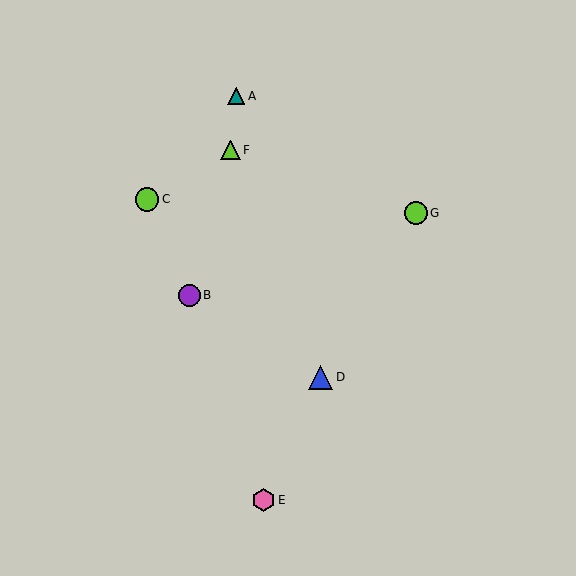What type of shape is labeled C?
Shape C is a lime circle.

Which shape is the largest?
The blue triangle (labeled D) is the largest.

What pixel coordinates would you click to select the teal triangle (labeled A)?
Click at (236, 96) to select the teal triangle A.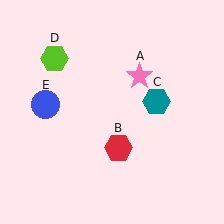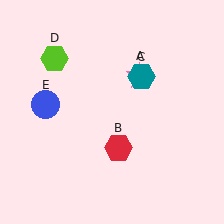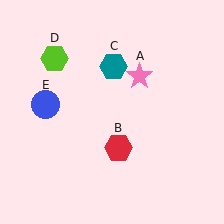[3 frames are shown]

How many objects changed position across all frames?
1 object changed position: teal hexagon (object C).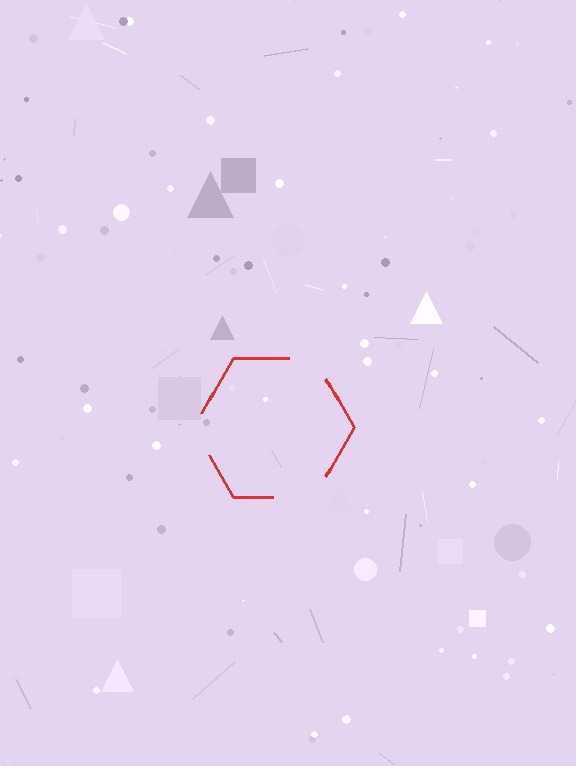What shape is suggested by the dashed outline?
The dashed outline suggests a hexagon.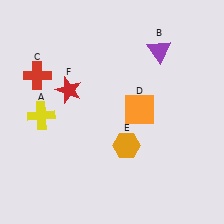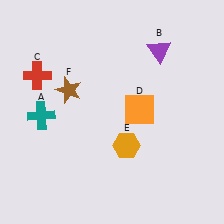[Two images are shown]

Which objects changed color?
A changed from yellow to teal. F changed from red to brown.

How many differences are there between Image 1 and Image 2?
There are 2 differences between the two images.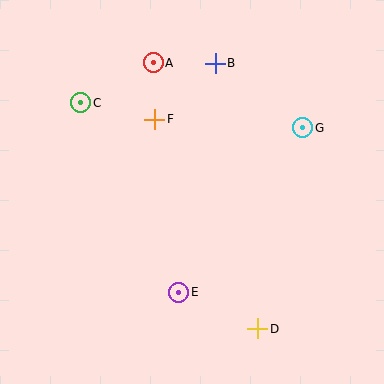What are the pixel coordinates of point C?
Point C is at (81, 103).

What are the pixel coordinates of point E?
Point E is at (179, 292).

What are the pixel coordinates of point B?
Point B is at (215, 63).